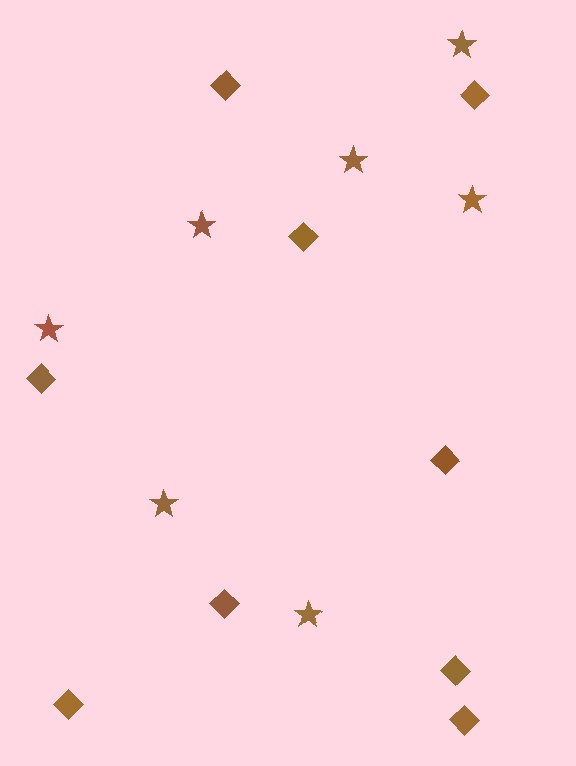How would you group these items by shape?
There are 2 groups: one group of stars (7) and one group of diamonds (9).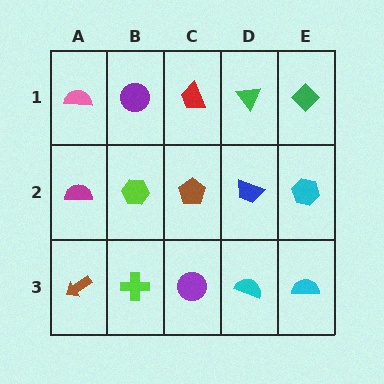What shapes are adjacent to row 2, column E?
A green diamond (row 1, column E), a cyan semicircle (row 3, column E), a blue trapezoid (row 2, column D).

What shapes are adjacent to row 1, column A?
A magenta semicircle (row 2, column A), a purple circle (row 1, column B).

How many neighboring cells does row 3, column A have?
2.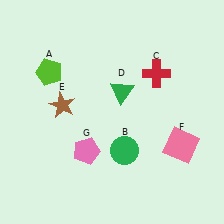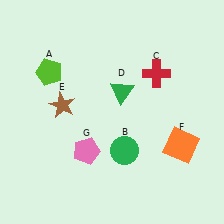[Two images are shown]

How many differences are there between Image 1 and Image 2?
There is 1 difference between the two images.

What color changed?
The square (F) changed from pink in Image 1 to orange in Image 2.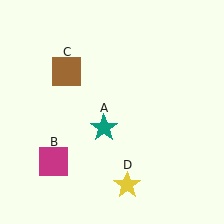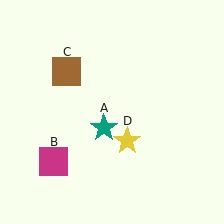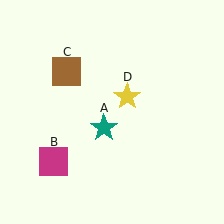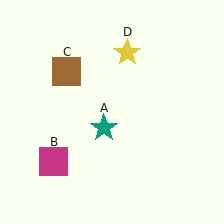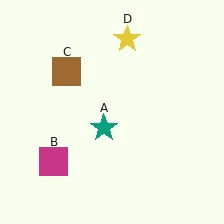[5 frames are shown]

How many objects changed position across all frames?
1 object changed position: yellow star (object D).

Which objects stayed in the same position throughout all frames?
Teal star (object A) and magenta square (object B) and brown square (object C) remained stationary.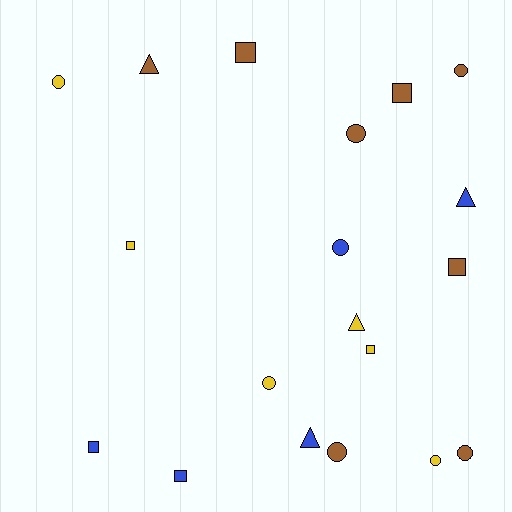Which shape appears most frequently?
Circle, with 8 objects.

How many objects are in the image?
There are 19 objects.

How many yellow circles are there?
There are 3 yellow circles.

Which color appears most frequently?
Brown, with 8 objects.